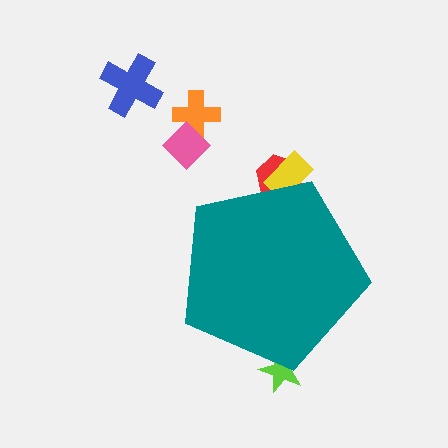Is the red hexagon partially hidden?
Yes, the red hexagon is partially hidden behind the teal pentagon.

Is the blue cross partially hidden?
No, the blue cross is fully visible.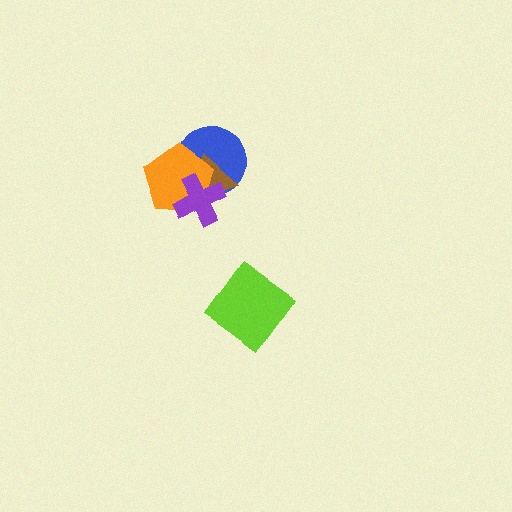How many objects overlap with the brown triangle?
3 objects overlap with the brown triangle.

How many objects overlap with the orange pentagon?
3 objects overlap with the orange pentagon.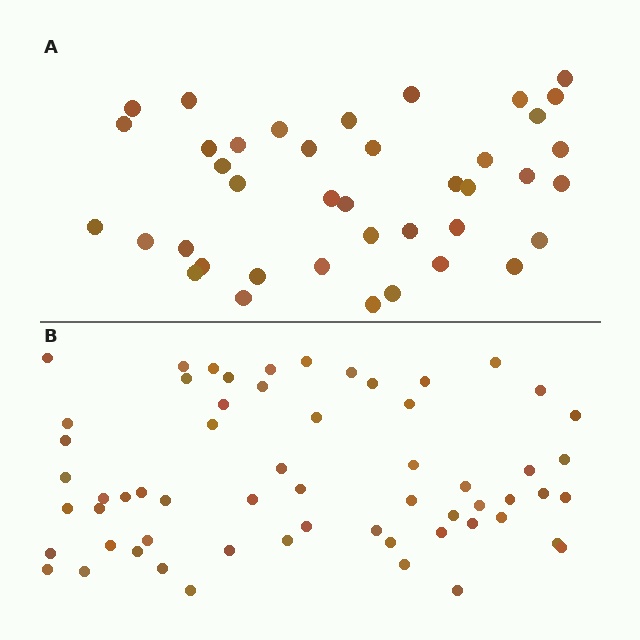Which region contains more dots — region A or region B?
Region B (the bottom region) has more dots.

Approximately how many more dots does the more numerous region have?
Region B has approximately 20 more dots than region A.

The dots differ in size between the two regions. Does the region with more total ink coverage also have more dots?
No. Region A has more total ink coverage because its dots are larger, but region B actually contains more individual dots. Total area can be misleading — the number of items is what matters here.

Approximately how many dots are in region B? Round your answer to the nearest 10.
About 60 dots.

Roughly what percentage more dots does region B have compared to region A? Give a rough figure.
About 50% more.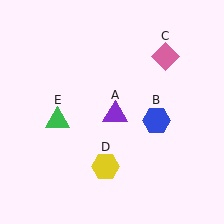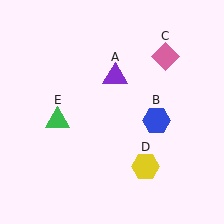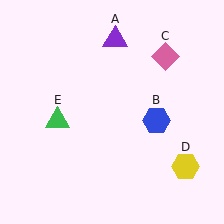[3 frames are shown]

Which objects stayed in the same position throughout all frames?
Blue hexagon (object B) and pink diamond (object C) and green triangle (object E) remained stationary.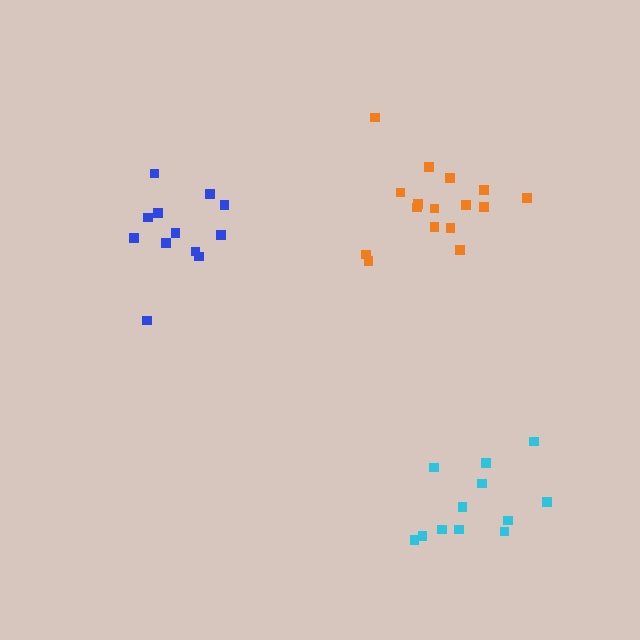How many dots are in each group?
Group 1: 12 dots, Group 2: 16 dots, Group 3: 12 dots (40 total).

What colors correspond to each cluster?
The clusters are colored: cyan, orange, blue.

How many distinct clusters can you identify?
There are 3 distinct clusters.